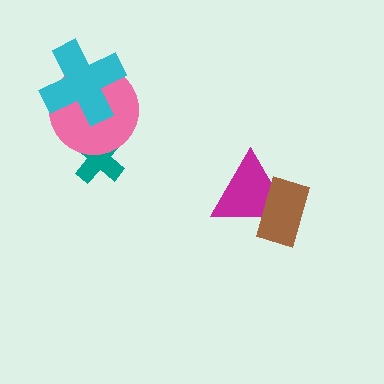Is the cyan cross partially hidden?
No, no other shape covers it.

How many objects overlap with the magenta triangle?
1 object overlaps with the magenta triangle.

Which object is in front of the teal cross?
The pink circle is in front of the teal cross.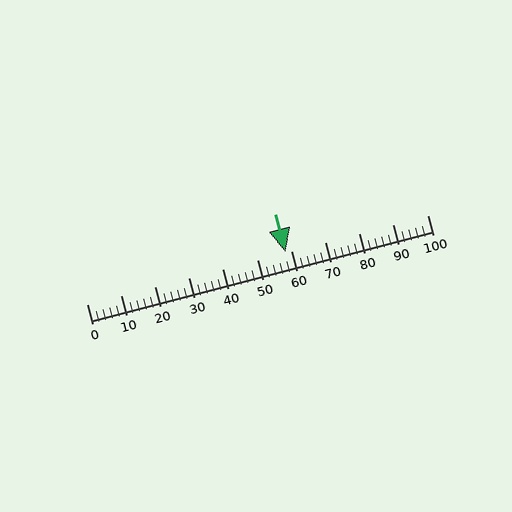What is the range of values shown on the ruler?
The ruler shows values from 0 to 100.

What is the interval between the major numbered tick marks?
The major tick marks are spaced 10 units apart.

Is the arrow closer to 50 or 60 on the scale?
The arrow is closer to 60.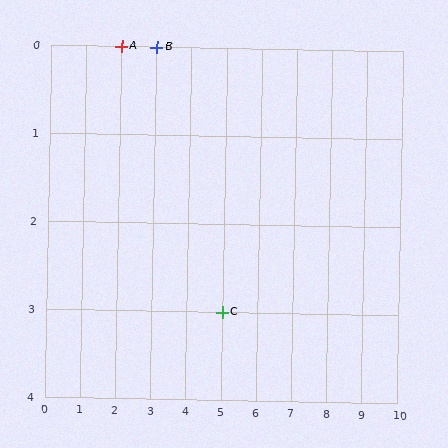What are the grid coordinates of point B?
Point B is at grid coordinates (3, 0).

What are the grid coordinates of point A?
Point A is at grid coordinates (2, 0).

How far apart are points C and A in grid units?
Points C and A are 3 columns and 3 rows apart (about 4.2 grid units diagonally).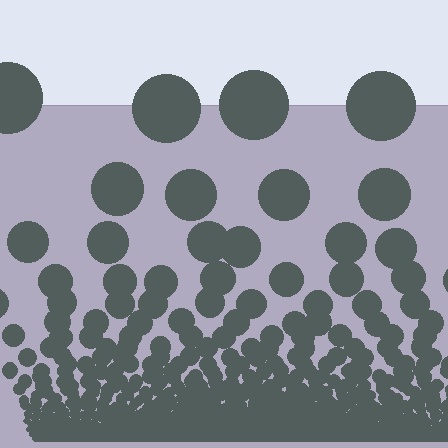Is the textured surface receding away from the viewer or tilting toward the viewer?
The surface appears to tilt toward the viewer. Texture elements get larger and sparser toward the top.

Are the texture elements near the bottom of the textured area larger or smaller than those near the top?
Smaller. The gradient is inverted — elements near the bottom are smaller and denser.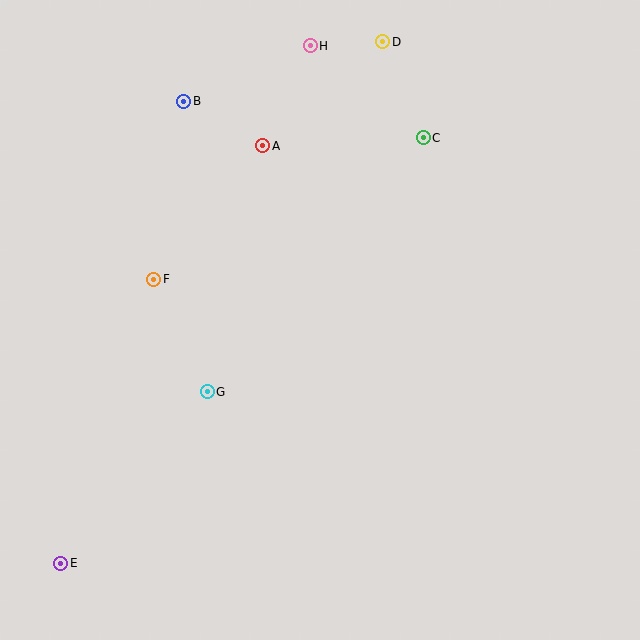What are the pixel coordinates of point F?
Point F is at (153, 279).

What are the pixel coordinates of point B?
Point B is at (184, 101).